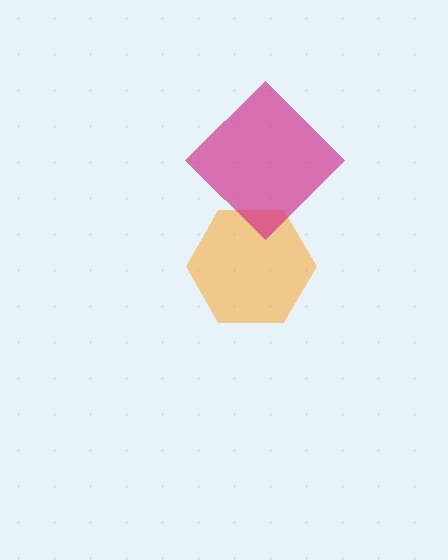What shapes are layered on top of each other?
The layered shapes are: an orange hexagon, a magenta diamond.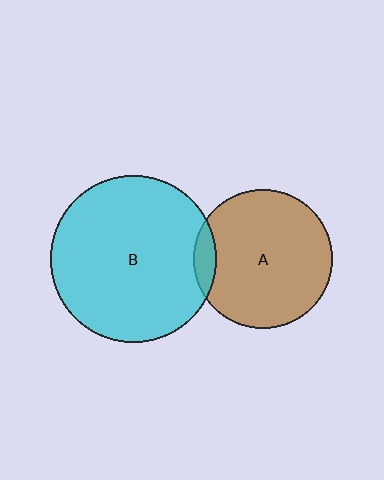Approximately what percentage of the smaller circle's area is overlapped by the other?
Approximately 10%.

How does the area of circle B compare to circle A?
Approximately 1.4 times.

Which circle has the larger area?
Circle B (cyan).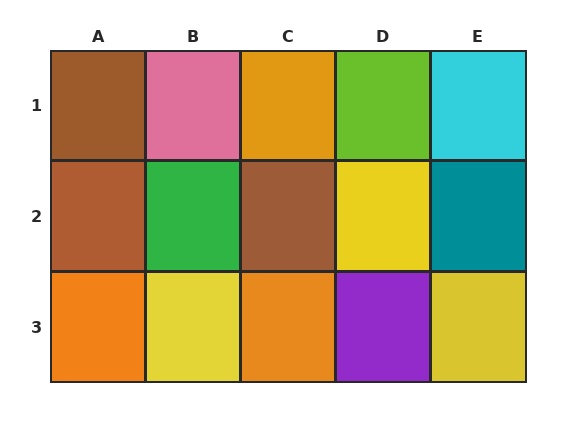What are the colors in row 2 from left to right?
Brown, green, brown, yellow, teal.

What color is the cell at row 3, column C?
Orange.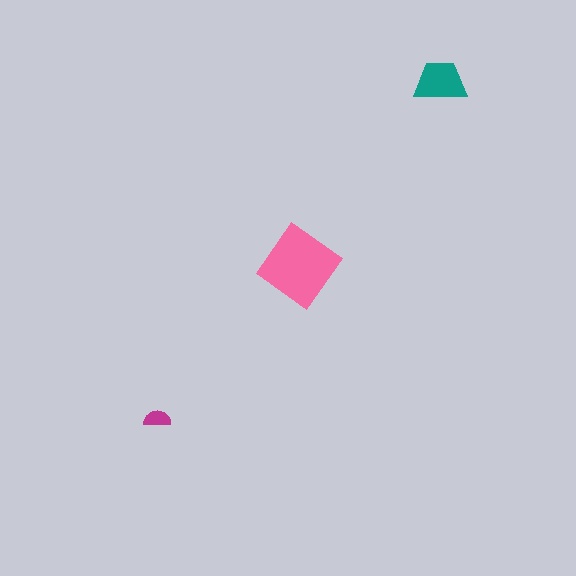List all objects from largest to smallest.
The pink diamond, the teal trapezoid, the magenta semicircle.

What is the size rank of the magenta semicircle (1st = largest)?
3rd.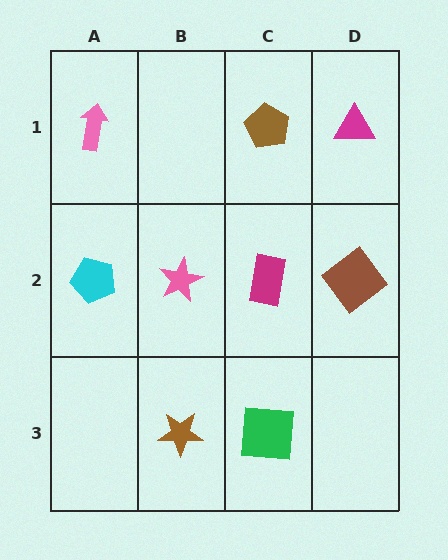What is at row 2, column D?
A brown diamond.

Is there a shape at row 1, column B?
No, that cell is empty.